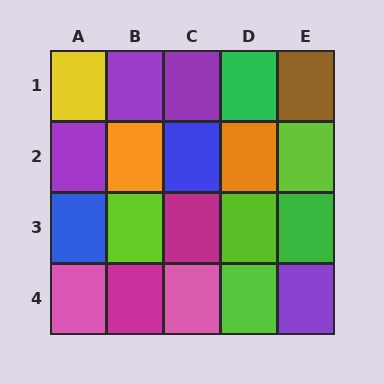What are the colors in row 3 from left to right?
Blue, lime, magenta, lime, green.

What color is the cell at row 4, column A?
Pink.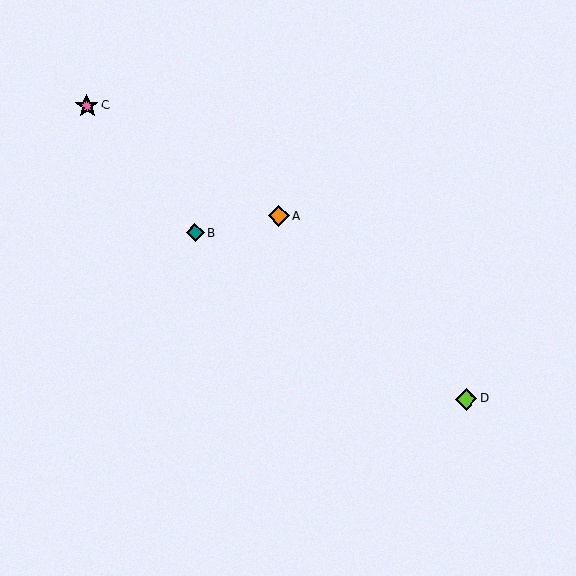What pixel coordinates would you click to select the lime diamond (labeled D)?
Click at (466, 399) to select the lime diamond D.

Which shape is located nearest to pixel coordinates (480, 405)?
The lime diamond (labeled D) at (466, 399) is nearest to that location.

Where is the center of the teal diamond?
The center of the teal diamond is at (195, 233).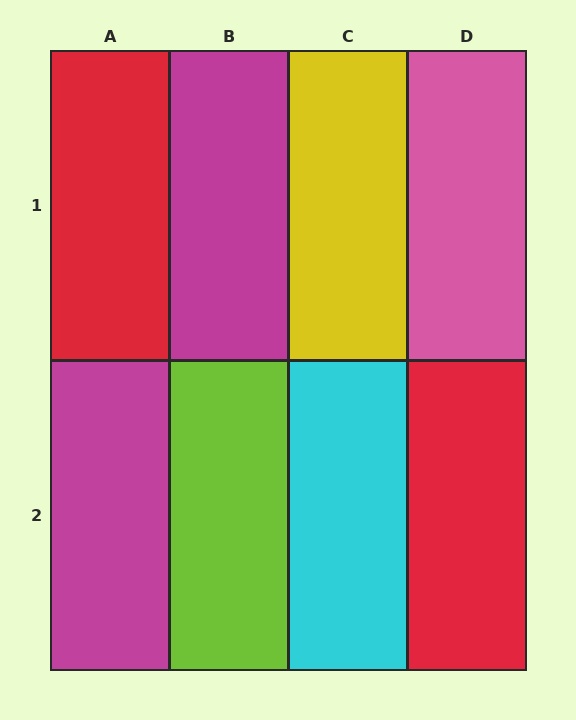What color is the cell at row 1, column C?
Yellow.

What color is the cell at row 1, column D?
Pink.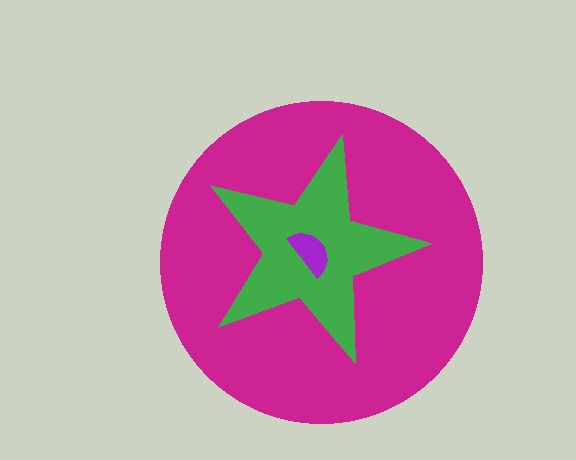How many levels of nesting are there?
3.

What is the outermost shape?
The magenta circle.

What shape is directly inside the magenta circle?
The green star.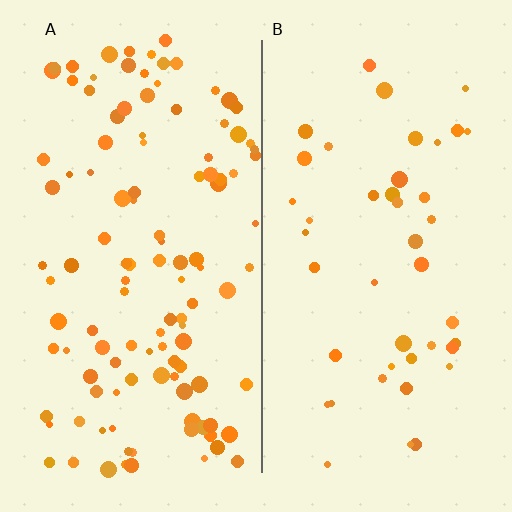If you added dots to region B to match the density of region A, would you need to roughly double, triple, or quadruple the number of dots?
Approximately triple.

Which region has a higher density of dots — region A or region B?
A (the left).